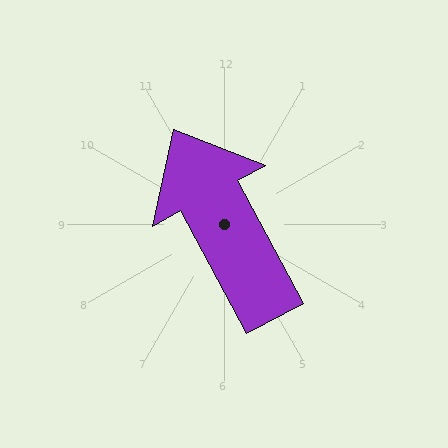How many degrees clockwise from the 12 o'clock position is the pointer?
Approximately 332 degrees.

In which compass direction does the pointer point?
Northwest.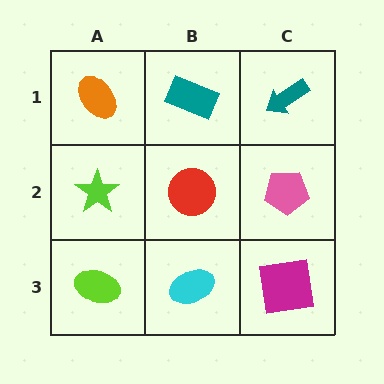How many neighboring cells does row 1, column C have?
2.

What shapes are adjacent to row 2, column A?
An orange ellipse (row 1, column A), a lime ellipse (row 3, column A), a red circle (row 2, column B).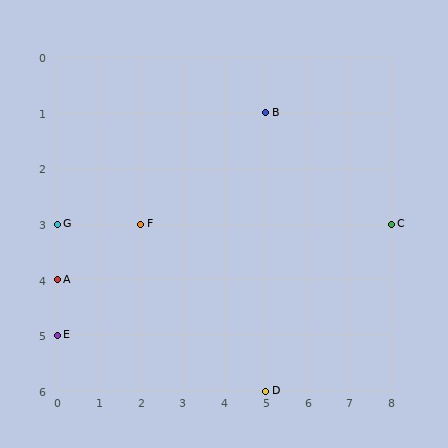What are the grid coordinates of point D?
Point D is at grid coordinates (5, 6).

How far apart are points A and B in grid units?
Points A and B are 5 columns and 3 rows apart (about 5.8 grid units diagonally).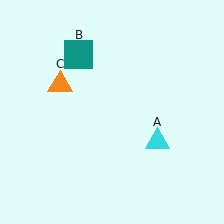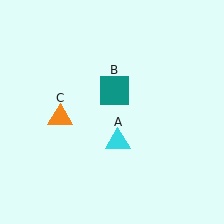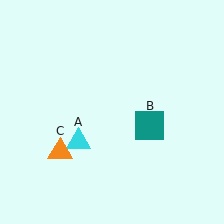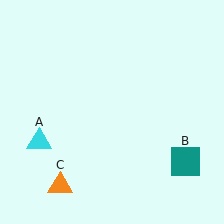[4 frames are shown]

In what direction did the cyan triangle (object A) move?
The cyan triangle (object A) moved left.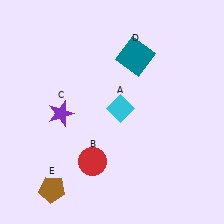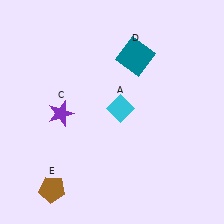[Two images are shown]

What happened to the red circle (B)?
The red circle (B) was removed in Image 2. It was in the bottom-left area of Image 1.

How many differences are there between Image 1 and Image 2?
There is 1 difference between the two images.